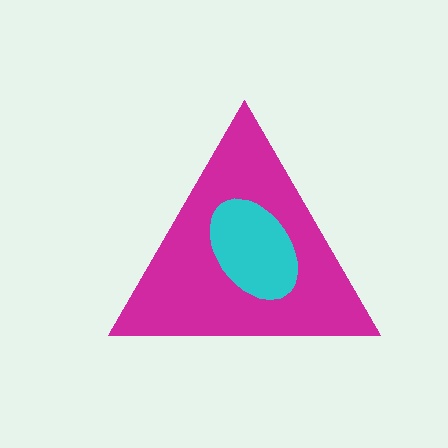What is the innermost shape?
The cyan ellipse.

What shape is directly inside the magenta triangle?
The cyan ellipse.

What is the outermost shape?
The magenta triangle.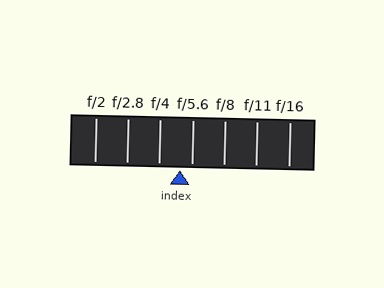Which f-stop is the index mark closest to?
The index mark is closest to f/5.6.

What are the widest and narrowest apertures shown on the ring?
The widest aperture shown is f/2 and the narrowest is f/16.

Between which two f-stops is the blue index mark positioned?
The index mark is between f/4 and f/5.6.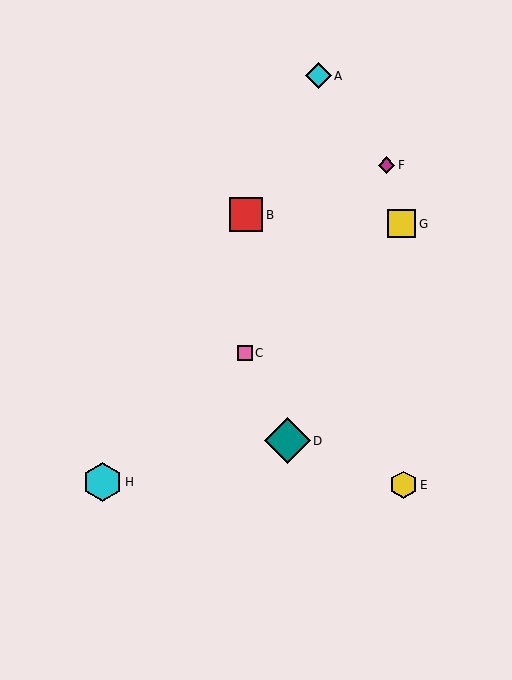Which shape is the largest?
The teal diamond (labeled D) is the largest.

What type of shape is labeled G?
Shape G is a yellow square.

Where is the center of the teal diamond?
The center of the teal diamond is at (287, 441).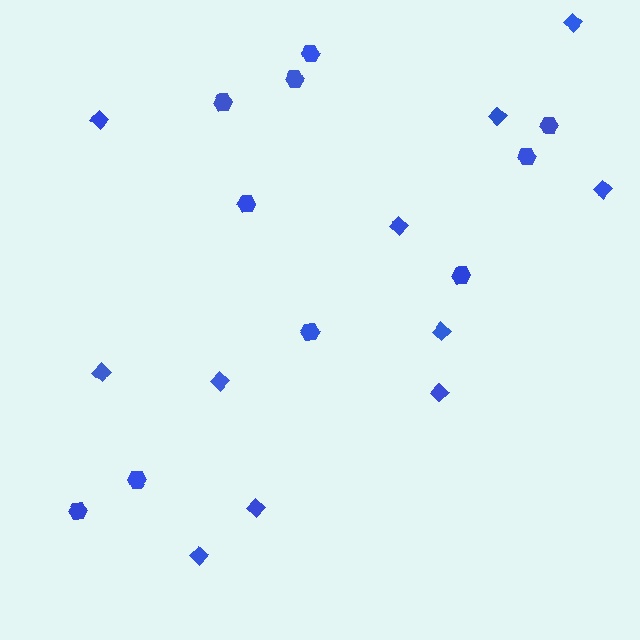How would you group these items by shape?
There are 2 groups: one group of diamonds (11) and one group of hexagons (10).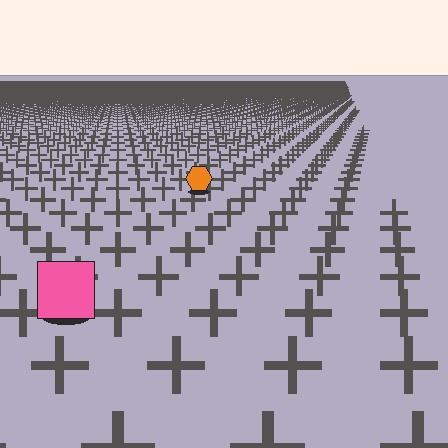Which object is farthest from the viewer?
The orange hexagon is farthest from the viewer. It appears smaller and the ground texture around it is denser.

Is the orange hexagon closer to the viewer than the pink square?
No. The pink square is closer — you can tell from the texture gradient: the ground texture is coarser near it.